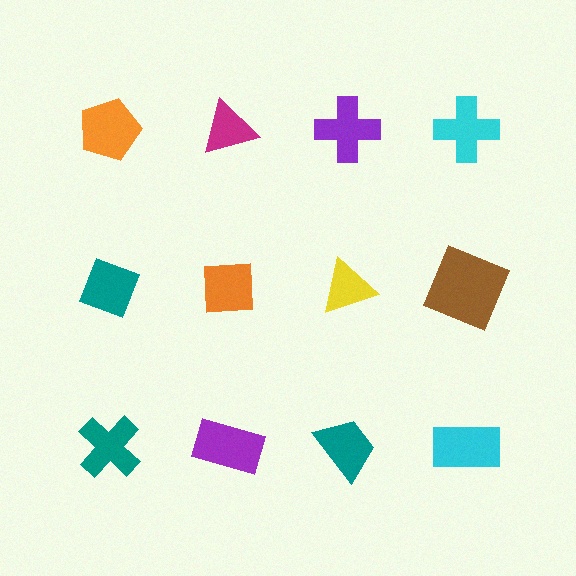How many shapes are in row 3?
4 shapes.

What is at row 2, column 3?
A yellow triangle.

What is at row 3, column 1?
A teal cross.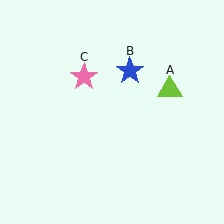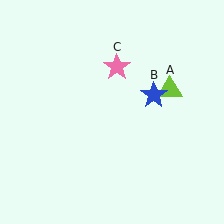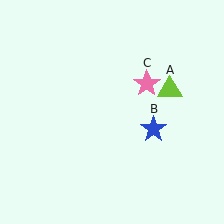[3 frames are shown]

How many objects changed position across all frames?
2 objects changed position: blue star (object B), pink star (object C).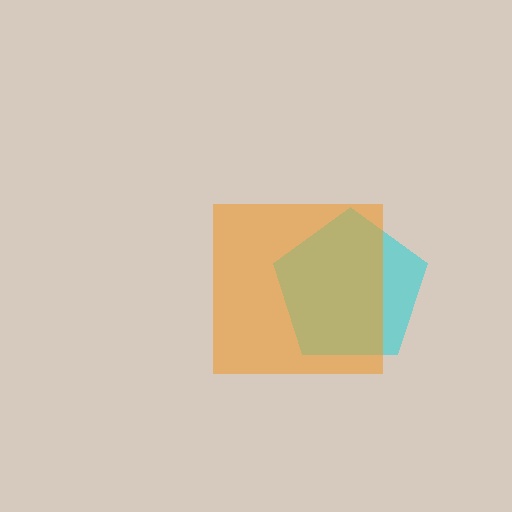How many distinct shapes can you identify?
There are 2 distinct shapes: a cyan pentagon, an orange square.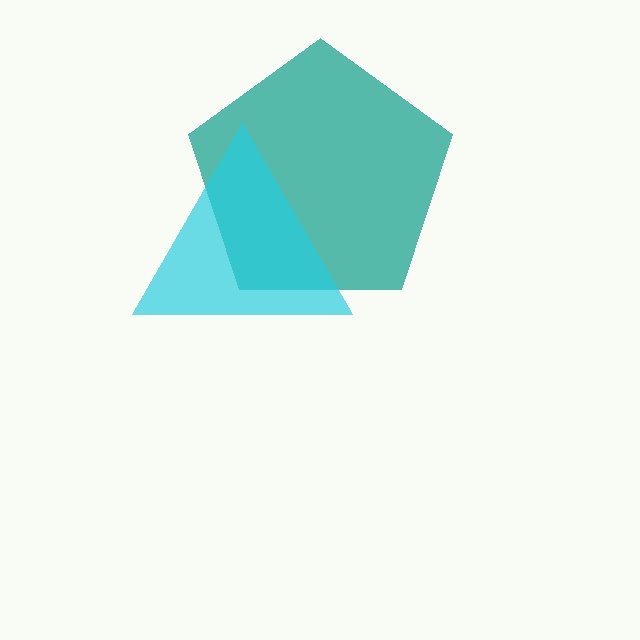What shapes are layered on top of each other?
The layered shapes are: a teal pentagon, a cyan triangle.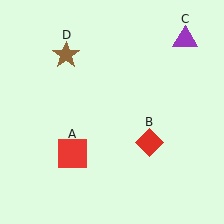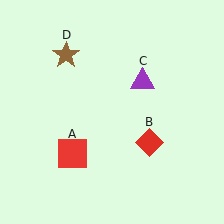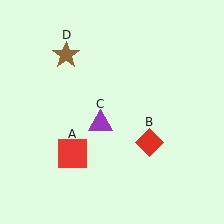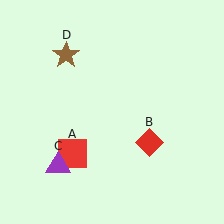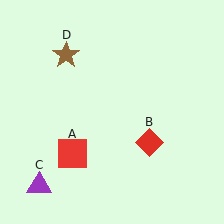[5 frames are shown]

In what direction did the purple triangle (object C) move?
The purple triangle (object C) moved down and to the left.